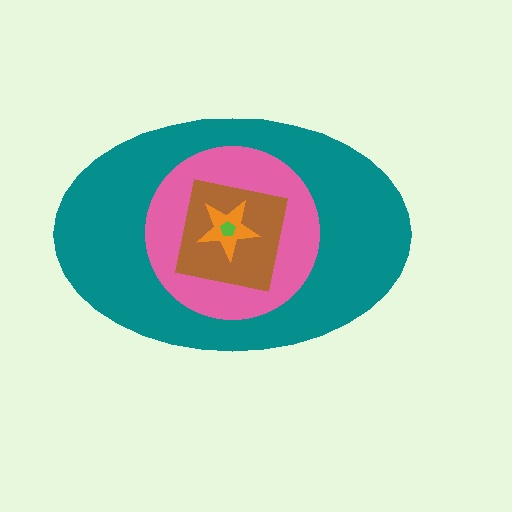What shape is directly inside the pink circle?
The brown square.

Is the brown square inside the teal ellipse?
Yes.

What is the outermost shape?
The teal ellipse.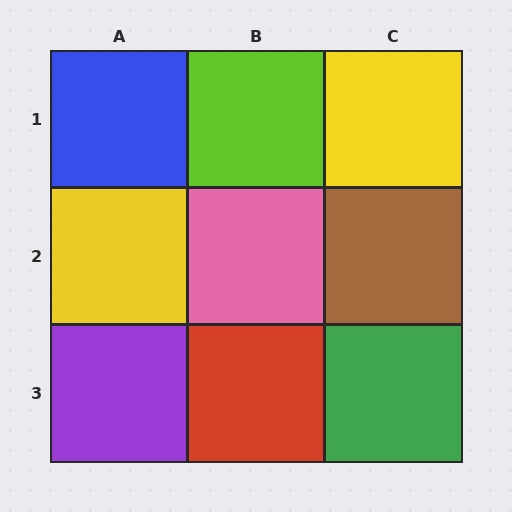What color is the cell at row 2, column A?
Yellow.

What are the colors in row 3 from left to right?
Purple, red, green.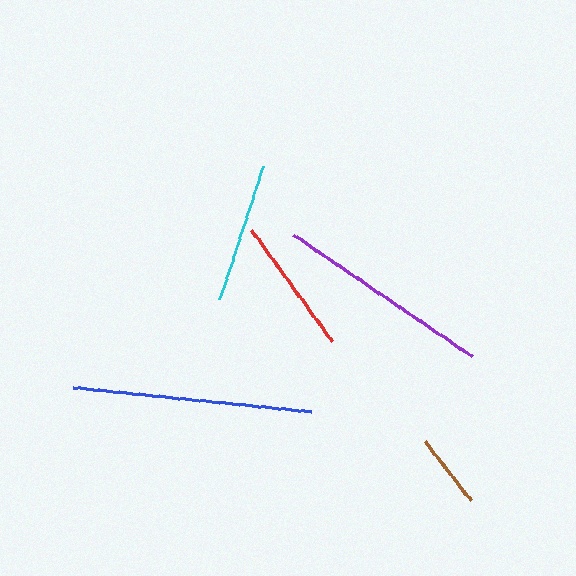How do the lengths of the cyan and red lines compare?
The cyan and red lines are approximately the same length.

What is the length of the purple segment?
The purple segment is approximately 216 pixels long.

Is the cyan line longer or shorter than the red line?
The cyan line is longer than the red line.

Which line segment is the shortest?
The brown line is the shortest at approximately 76 pixels.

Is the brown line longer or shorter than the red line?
The red line is longer than the brown line.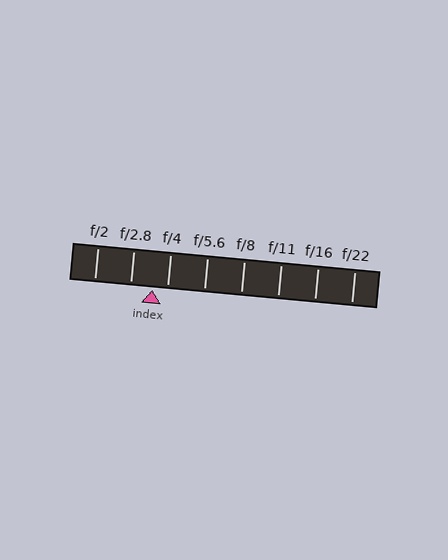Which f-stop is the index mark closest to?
The index mark is closest to f/4.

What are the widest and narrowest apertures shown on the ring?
The widest aperture shown is f/2 and the narrowest is f/22.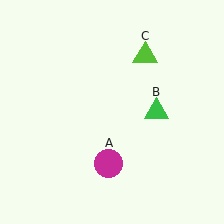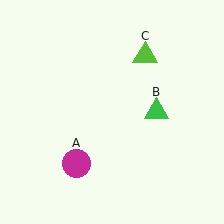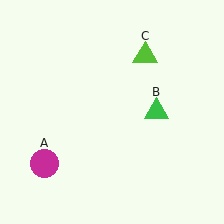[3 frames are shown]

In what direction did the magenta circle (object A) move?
The magenta circle (object A) moved left.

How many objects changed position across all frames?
1 object changed position: magenta circle (object A).